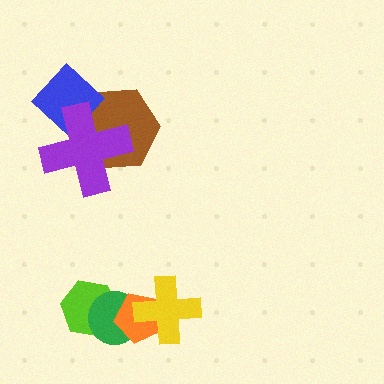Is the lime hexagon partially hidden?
Yes, it is partially covered by another shape.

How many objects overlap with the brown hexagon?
2 objects overlap with the brown hexagon.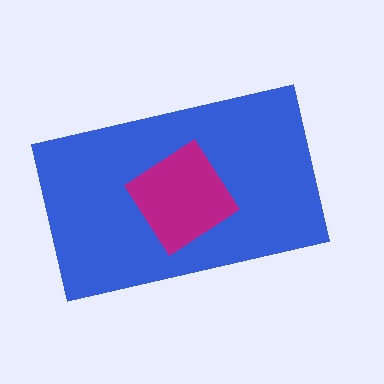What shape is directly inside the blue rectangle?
The magenta diamond.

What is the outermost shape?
The blue rectangle.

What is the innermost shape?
The magenta diamond.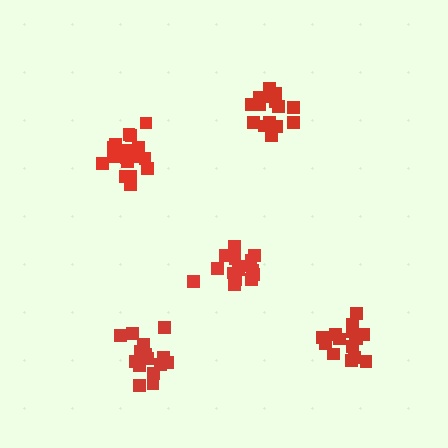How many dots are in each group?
Group 1: 15 dots, Group 2: 19 dots, Group 3: 17 dots, Group 4: 17 dots, Group 5: 16 dots (84 total).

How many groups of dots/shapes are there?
There are 5 groups.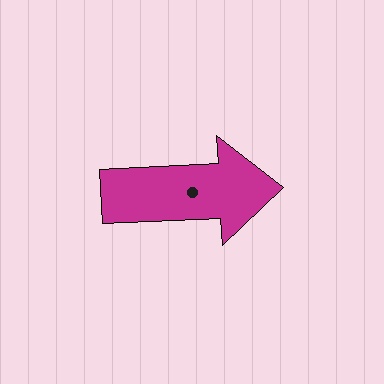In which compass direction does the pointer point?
East.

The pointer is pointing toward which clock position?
Roughly 3 o'clock.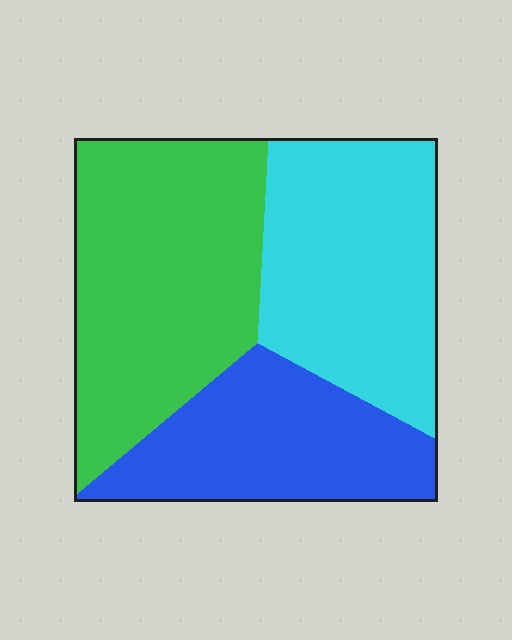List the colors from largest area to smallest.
From largest to smallest: green, cyan, blue.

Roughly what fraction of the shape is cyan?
Cyan covers 34% of the shape.